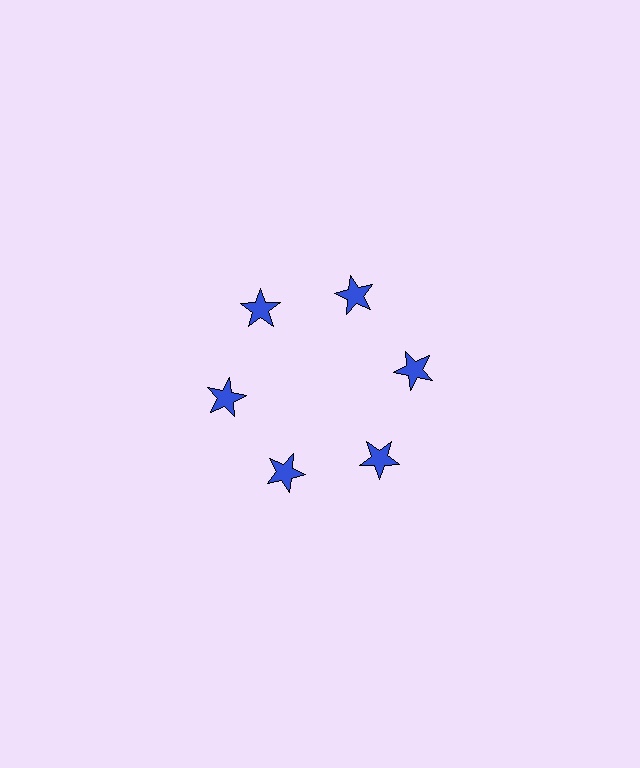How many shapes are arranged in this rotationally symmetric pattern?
There are 6 shapes, arranged in 6 groups of 1.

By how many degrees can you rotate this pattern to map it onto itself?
The pattern maps onto itself every 60 degrees of rotation.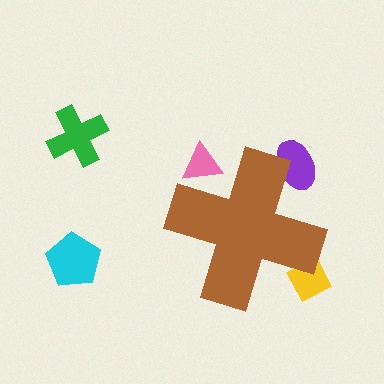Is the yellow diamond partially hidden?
Yes, the yellow diamond is partially hidden behind the brown cross.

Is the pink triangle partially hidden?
Yes, the pink triangle is partially hidden behind the brown cross.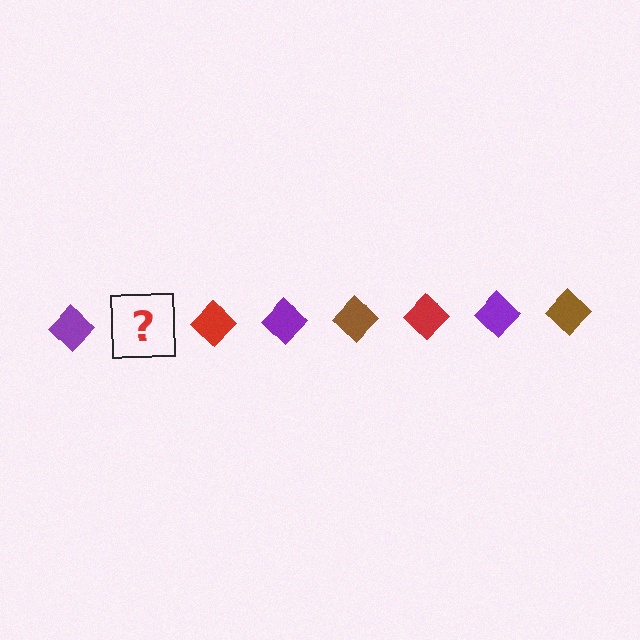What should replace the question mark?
The question mark should be replaced with a brown diamond.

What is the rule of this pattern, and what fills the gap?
The rule is that the pattern cycles through purple, brown, red diamonds. The gap should be filled with a brown diamond.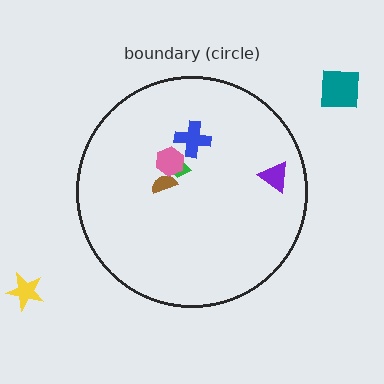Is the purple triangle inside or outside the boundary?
Inside.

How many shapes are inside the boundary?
5 inside, 2 outside.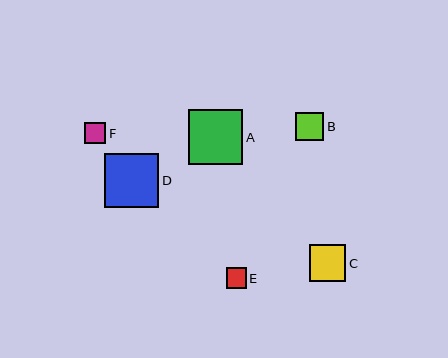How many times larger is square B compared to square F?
Square B is approximately 1.3 times the size of square F.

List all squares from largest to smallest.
From largest to smallest: A, D, C, B, F, E.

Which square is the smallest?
Square E is the smallest with a size of approximately 20 pixels.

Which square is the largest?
Square A is the largest with a size of approximately 55 pixels.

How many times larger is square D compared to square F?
Square D is approximately 2.6 times the size of square F.